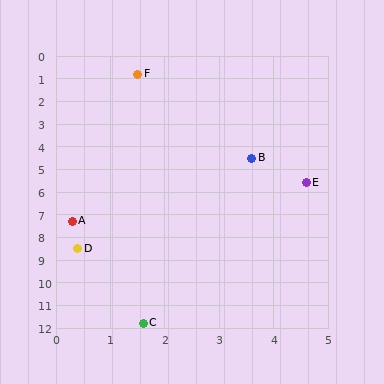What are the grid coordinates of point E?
Point E is at approximately (4.6, 5.6).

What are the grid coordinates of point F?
Point F is at approximately (1.5, 0.8).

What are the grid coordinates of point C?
Point C is at approximately (1.6, 11.8).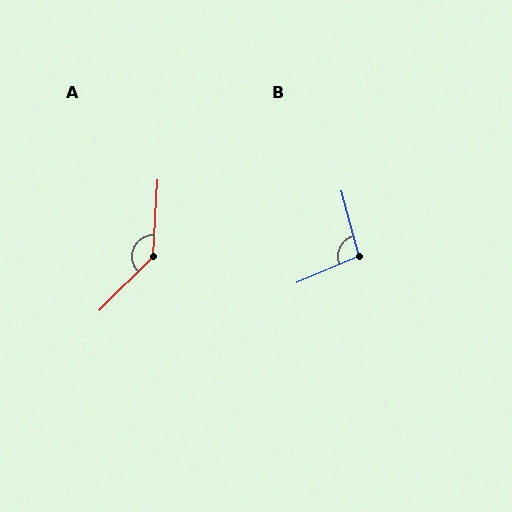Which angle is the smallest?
B, at approximately 98 degrees.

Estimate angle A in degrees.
Approximately 139 degrees.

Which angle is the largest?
A, at approximately 139 degrees.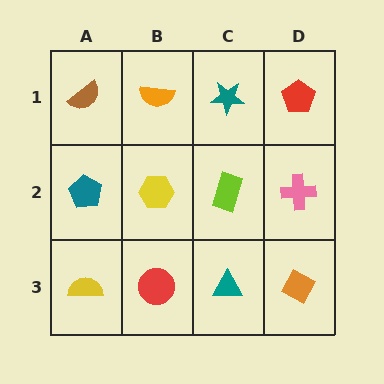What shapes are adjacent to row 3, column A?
A teal pentagon (row 2, column A), a red circle (row 3, column B).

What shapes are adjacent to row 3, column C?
A lime rectangle (row 2, column C), a red circle (row 3, column B), an orange diamond (row 3, column D).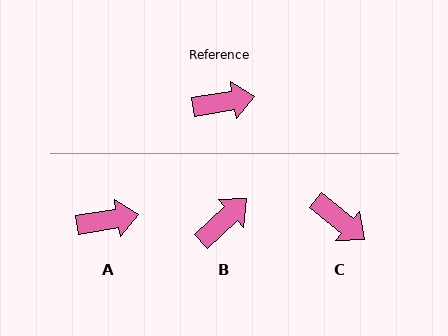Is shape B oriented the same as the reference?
No, it is off by about 34 degrees.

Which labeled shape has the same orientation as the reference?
A.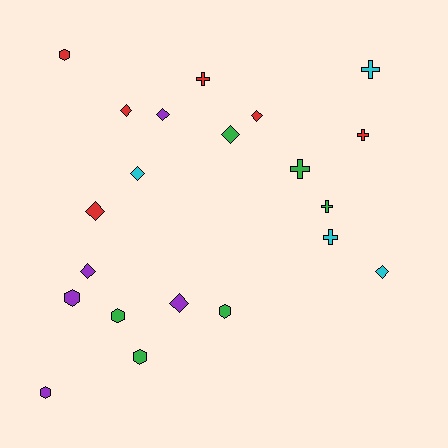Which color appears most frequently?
Green, with 6 objects.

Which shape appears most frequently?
Diamond, with 9 objects.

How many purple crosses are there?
There are no purple crosses.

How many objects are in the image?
There are 21 objects.